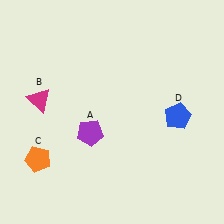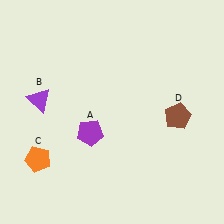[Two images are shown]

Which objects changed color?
B changed from magenta to purple. D changed from blue to brown.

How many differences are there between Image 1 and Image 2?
There are 2 differences between the two images.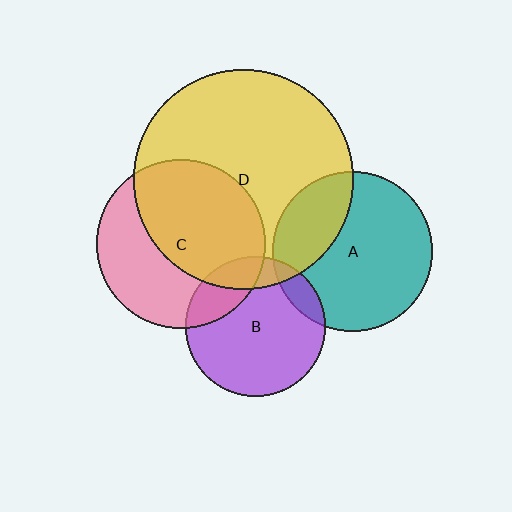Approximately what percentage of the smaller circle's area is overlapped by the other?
Approximately 15%.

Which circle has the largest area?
Circle D (yellow).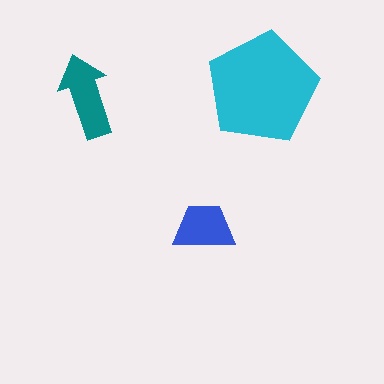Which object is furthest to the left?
The teal arrow is leftmost.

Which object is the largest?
The cyan pentagon.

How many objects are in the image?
There are 3 objects in the image.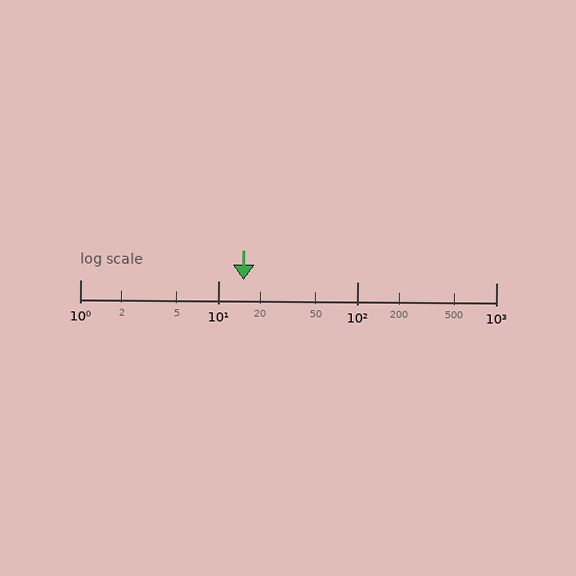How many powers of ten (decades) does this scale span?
The scale spans 3 decades, from 1 to 1000.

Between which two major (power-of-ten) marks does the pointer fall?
The pointer is between 10 and 100.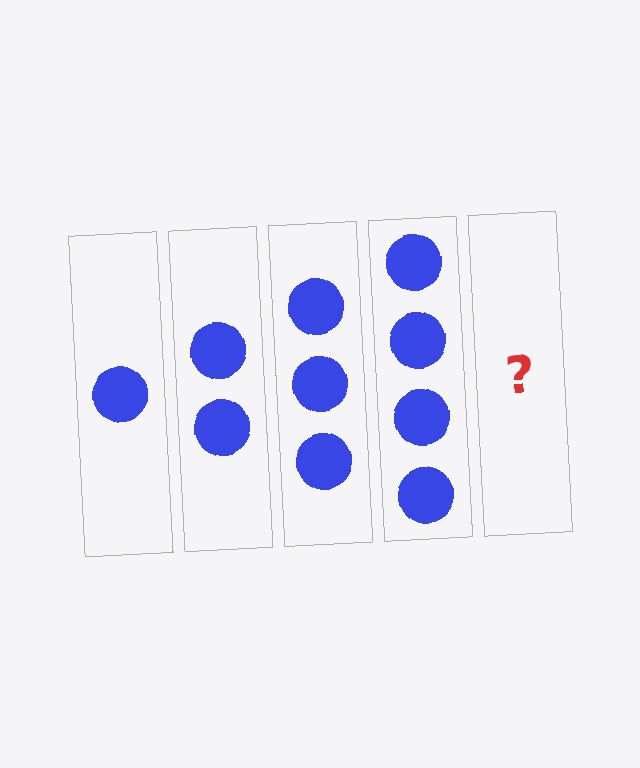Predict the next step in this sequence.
The next step is 5 circles.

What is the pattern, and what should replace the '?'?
The pattern is that each step adds one more circle. The '?' should be 5 circles.